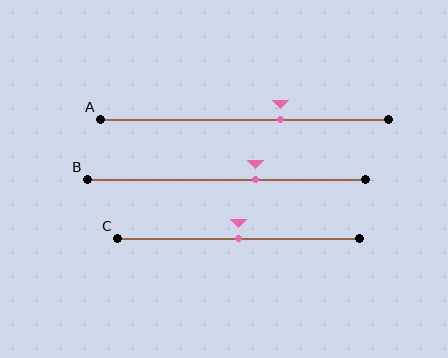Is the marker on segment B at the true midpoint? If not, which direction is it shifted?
No, the marker on segment B is shifted to the right by about 11% of the segment length.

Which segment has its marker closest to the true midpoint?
Segment C has its marker closest to the true midpoint.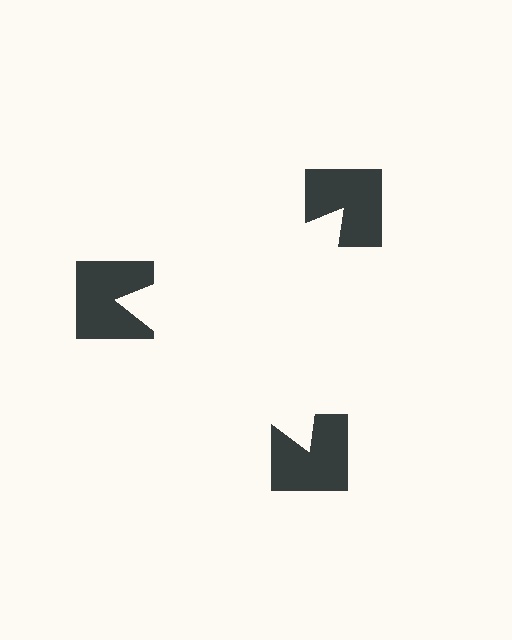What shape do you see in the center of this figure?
An illusory triangle — its edges are inferred from the aligned wedge cuts in the notched squares, not physically drawn.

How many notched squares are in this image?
There are 3 — one at each vertex of the illusory triangle.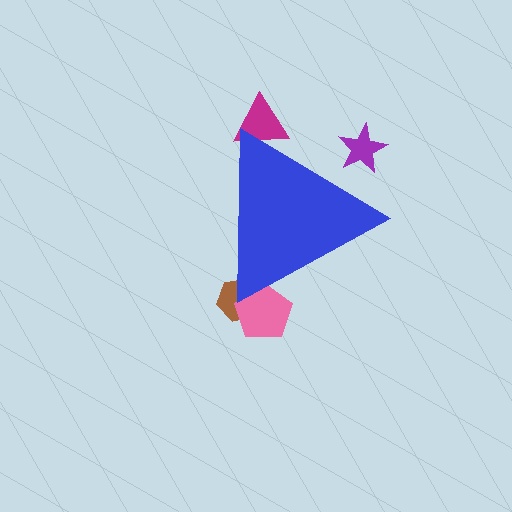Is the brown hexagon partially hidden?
Yes, the brown hexagon is partially hidden behind the blue triangle.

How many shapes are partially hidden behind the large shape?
4 shapes are partially hidden.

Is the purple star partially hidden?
Yes, the purple star is partially hidden behind the blue triangle.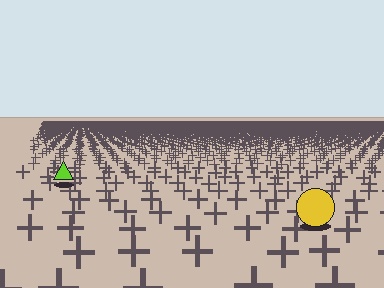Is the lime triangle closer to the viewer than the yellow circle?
No. The yellow circle is closer — you can tell from the texture gradient: the ground texture is coarser near it.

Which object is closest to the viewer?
The yellow circle is closest. The texture marks near it are larger and more spread out.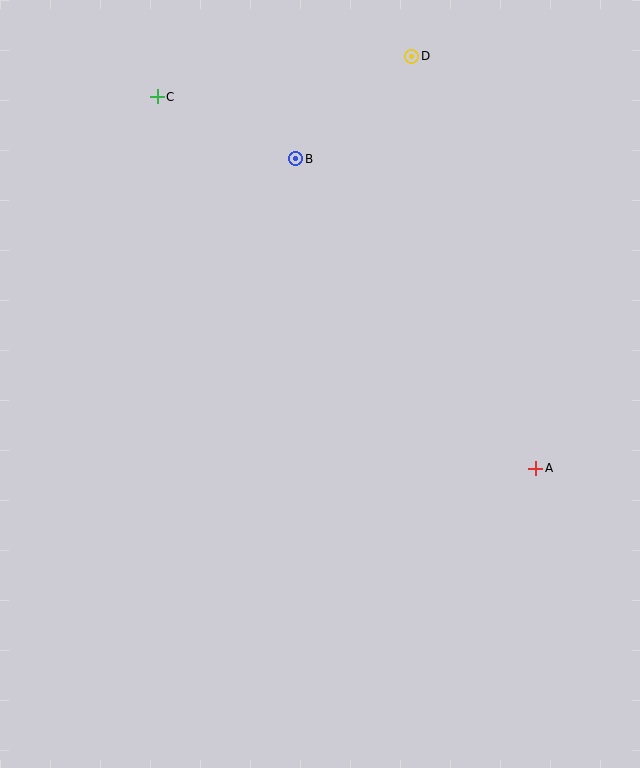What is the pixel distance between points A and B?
The distance between A and B is 392 pixels.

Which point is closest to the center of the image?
Point B at (296, 159) is closest to the center.